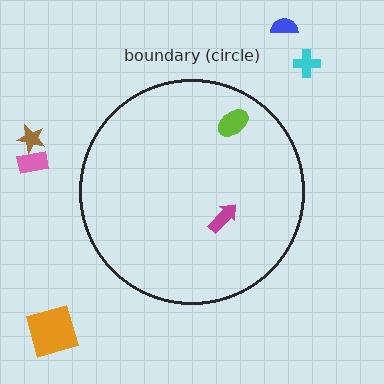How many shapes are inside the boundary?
2 inside, 5 outside.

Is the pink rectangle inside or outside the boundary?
Outside.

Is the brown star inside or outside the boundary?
Outside.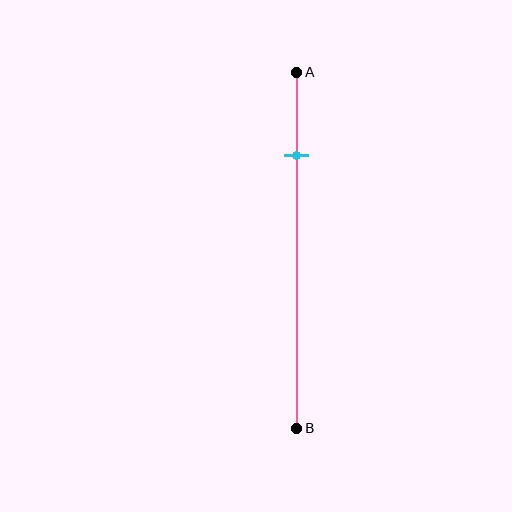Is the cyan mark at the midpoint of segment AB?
No, the mark is at about 25% from A, not at the 50% midpoint.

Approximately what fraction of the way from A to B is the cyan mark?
The cyan mark is approximately 25% of the way from A to B.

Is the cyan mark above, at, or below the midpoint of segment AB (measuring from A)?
The cyan mark is above the midpoint of segment AB.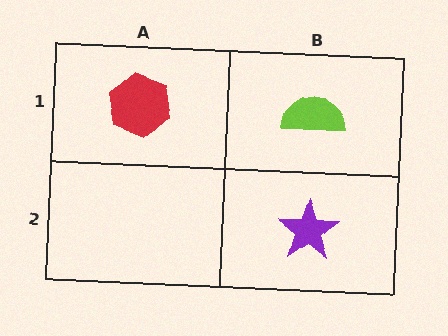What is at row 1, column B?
A lime semicircle.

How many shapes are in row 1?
2 shapes.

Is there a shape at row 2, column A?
No, that cell is empty.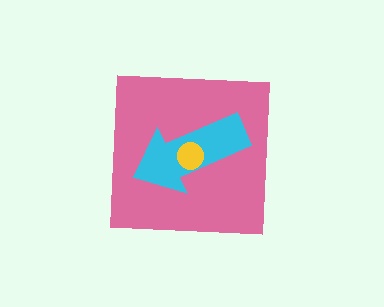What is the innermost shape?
The yellow circle.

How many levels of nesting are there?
3.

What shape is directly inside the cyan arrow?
The yellow circle.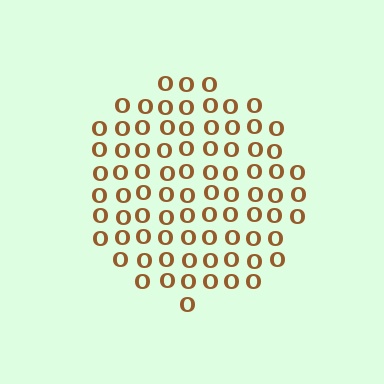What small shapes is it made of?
It is made of small letter O's.